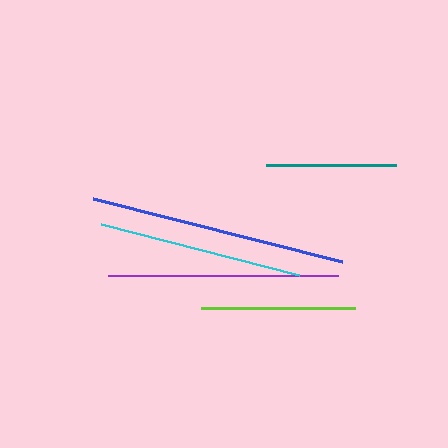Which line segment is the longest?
The blue line is the longest at approximately 257 pixels.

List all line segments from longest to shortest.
From longest to shortest: blue, purple, cyan, lime, teal.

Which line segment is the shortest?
The teal line is the shortest at approximately 130 pixels.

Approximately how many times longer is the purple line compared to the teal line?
The purple line is approximately 1.8 times the length of the teal line.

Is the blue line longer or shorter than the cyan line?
The blue line is longer than the cyan line.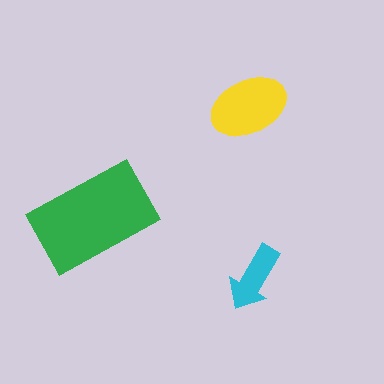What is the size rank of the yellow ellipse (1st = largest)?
2nd.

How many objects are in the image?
There are 3 objects in the image.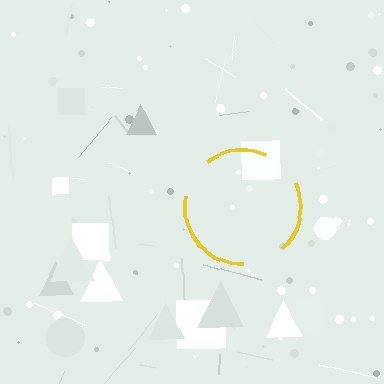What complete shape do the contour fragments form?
The contour fragments form a circle.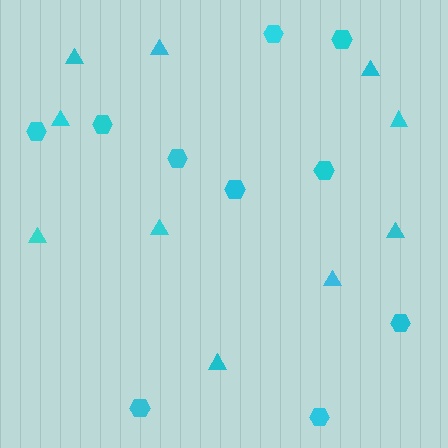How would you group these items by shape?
There are 2 groups: one group of triangles (10) and one group of hexagons (10).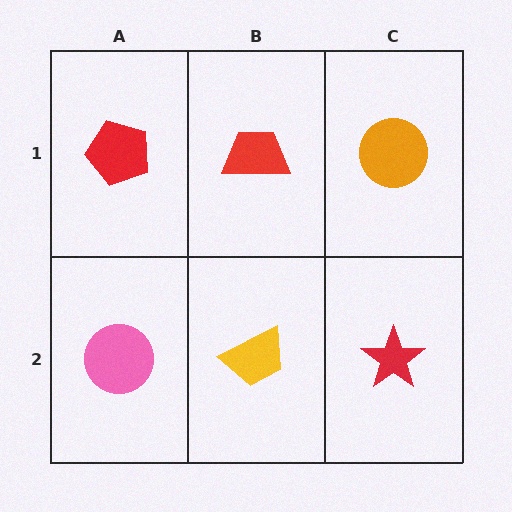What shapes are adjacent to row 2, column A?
A red pentagon (row 1, column A), a yellow trapezoid (row 2, column B).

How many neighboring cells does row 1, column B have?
3.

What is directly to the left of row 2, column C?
A yellow trapezoid.